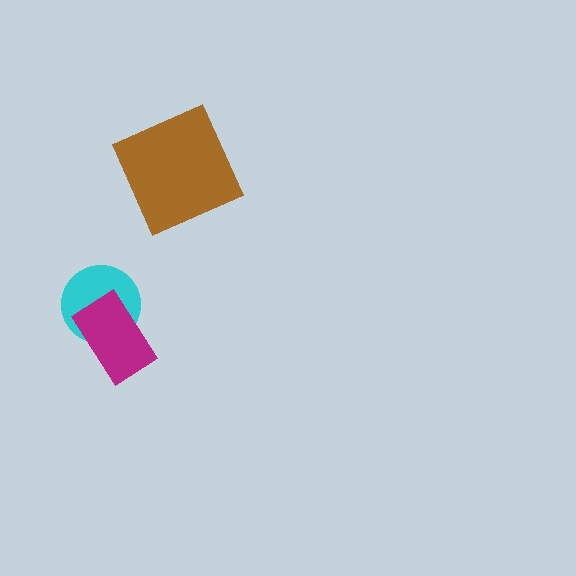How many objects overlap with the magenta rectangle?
1 object overlaps with the magenta rectangle.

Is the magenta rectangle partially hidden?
No, no other shape covers it.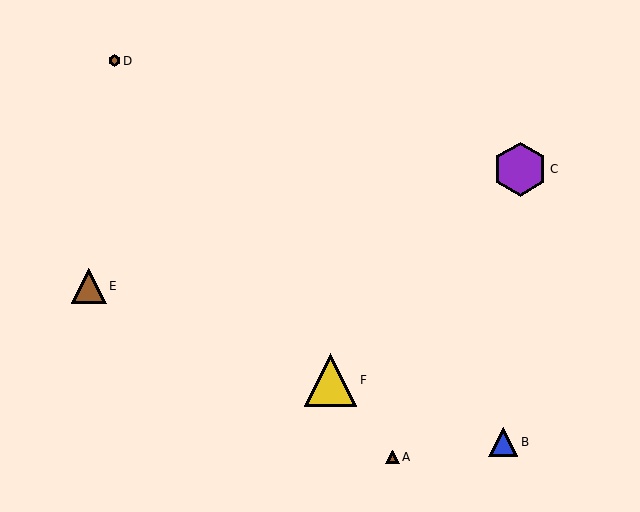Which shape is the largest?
The purple hexagon (labeled C) is the largest.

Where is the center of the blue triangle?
The center of the blue triangle is at (503, 442).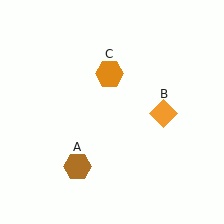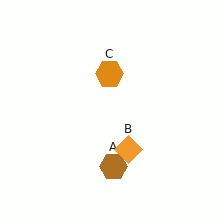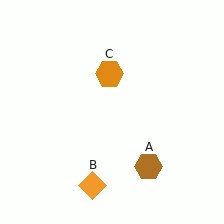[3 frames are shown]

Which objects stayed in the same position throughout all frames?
Orange hexagon (object C) remained stationary.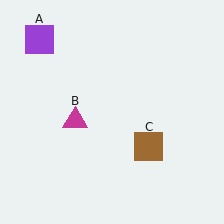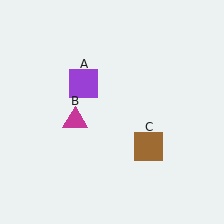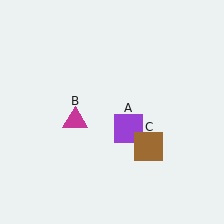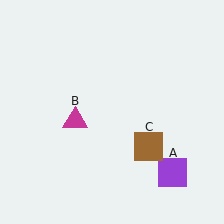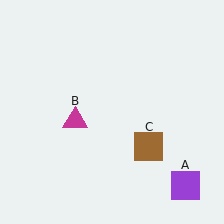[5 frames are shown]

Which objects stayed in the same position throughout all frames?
Magenta triangle (object B) and brown square (object C) remained stationary.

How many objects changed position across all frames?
1 object changed position: purple square (object A).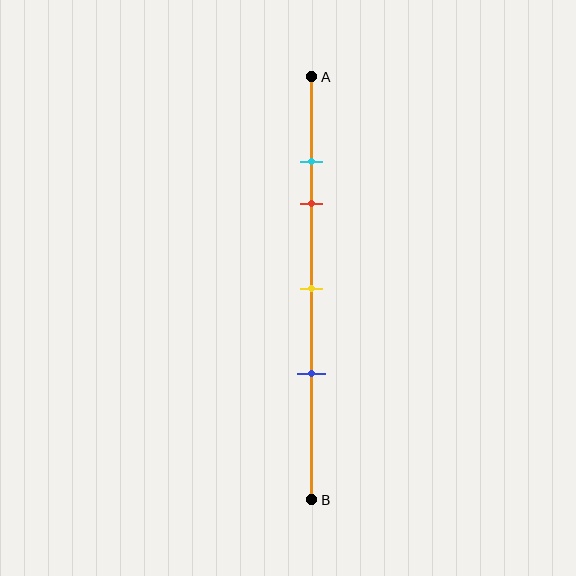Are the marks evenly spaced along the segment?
No, the marks are not evenly spaced.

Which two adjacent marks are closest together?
The cyan and red marks are the closest adjacent pair.